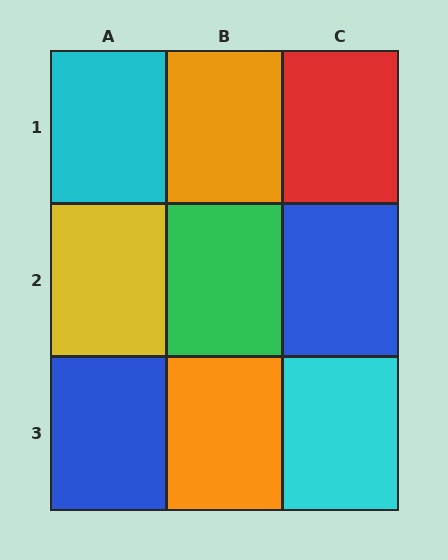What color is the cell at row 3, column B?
Orange.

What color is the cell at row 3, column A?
Blue.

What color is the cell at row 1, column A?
Cyan.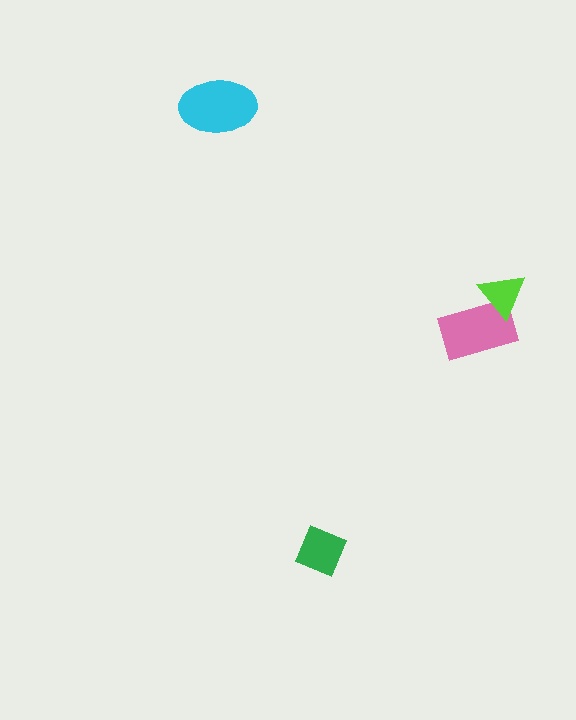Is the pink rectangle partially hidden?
Yes, it is partially covered by another shape.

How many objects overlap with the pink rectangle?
1 object overlaps with the pink rectangle.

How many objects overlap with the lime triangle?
1 object overlaps with the lime triangle.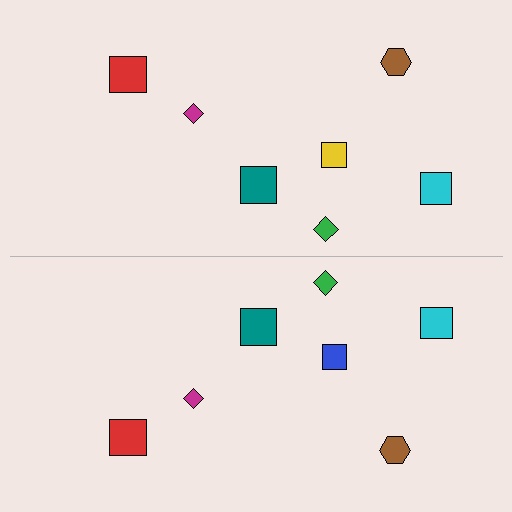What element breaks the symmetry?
The blue square on the bottom side breaks the symmetry — its mirror counterpart is yellow.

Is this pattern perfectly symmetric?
No, the pattern is not perfectly symmetric. The blue square on the bottom side breaks the symmetry — its mirror counterpart is yellow.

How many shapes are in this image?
There are 14 shapes in this image.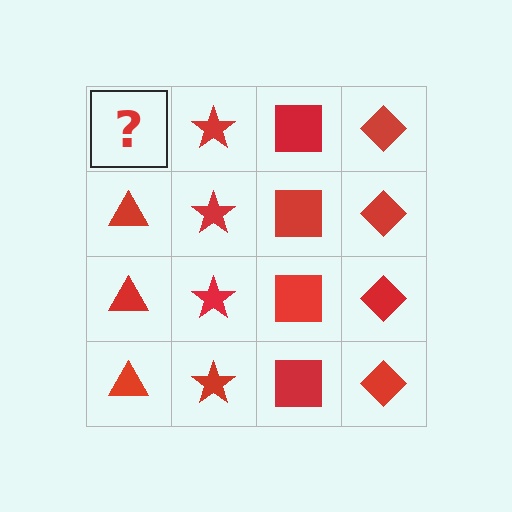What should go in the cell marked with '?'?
The missing cell should contain a red triangle.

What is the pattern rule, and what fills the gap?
The rule is that each column has a consistent shape. The gap should be filled with a red triangle.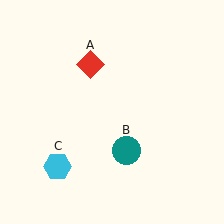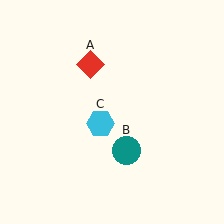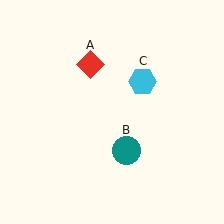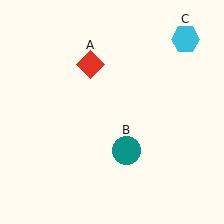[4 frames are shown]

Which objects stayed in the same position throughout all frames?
Red diamond (object A) and teal circle (object B) remained stationary.